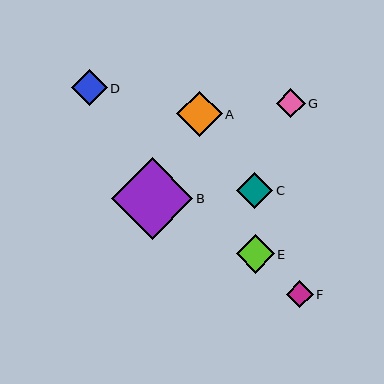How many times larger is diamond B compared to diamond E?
Diamond B is approximately 2.1 times the size of diamond E.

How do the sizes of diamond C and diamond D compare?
Diamond C and diamond D are approximately the same size.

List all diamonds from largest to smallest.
From largest to smallest: B, A, E, C, D, G, F.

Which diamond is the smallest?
Diamond F is the smallest with a size of approximately 27 pixels.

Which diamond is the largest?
Diamond B is the largest with a size of approximately 82 pixels.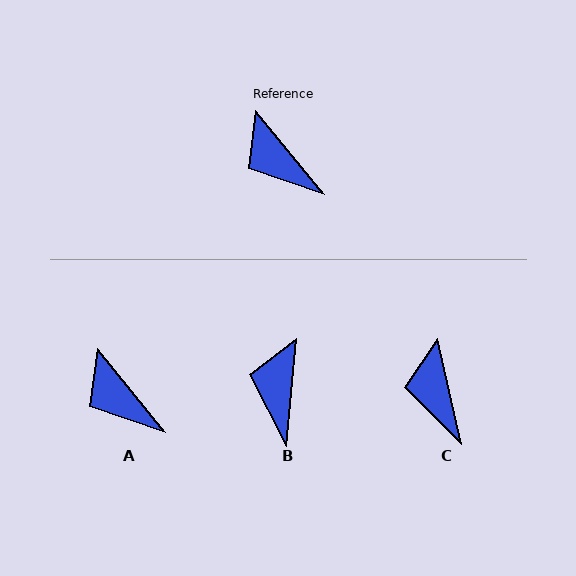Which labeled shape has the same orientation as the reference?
A.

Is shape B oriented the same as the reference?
No, it is off by about 45 degrees.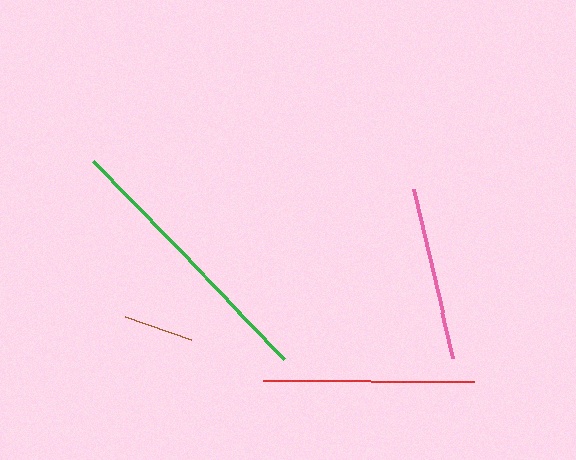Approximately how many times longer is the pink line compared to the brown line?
The pink line is approximately 2.5 times the length of the brown line.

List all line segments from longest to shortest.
From longest to shortest: green, red, pink, brown.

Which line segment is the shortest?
The brown line is the shortest at approximately 70 pixels.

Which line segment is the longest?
The green line is the longest at approximately 275 pixels.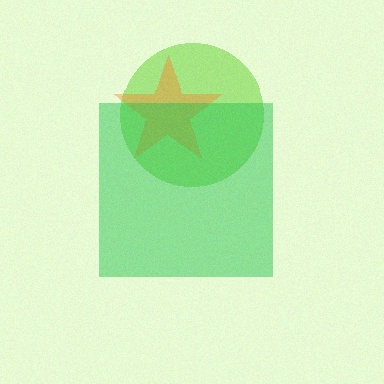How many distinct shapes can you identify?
There are 3 distinct shapes: a lime circle, an orange star, a green square.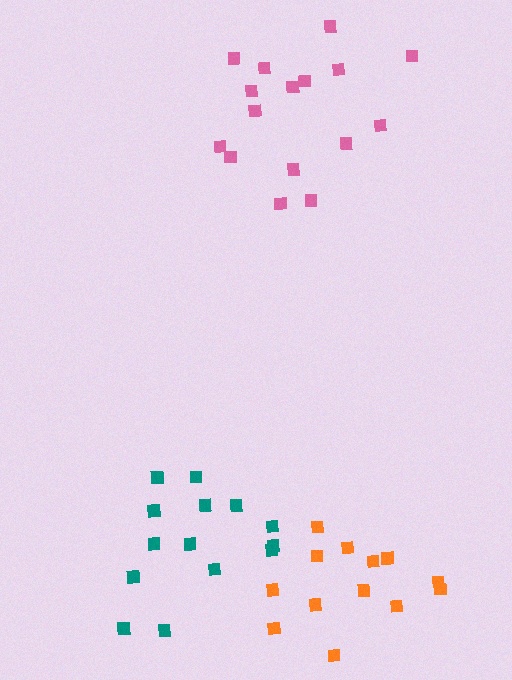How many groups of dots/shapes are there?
There are 3 groups.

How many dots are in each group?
Group 1: 14 dots, Group 2: 13 dots, Group 3: 16 dots (43 total).